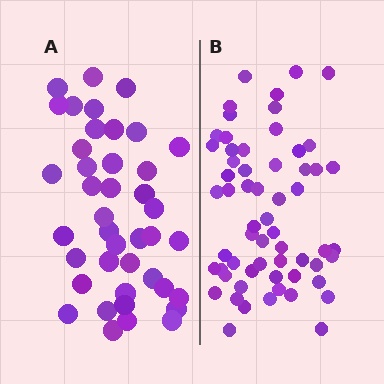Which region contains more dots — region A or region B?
Region B (the right region) has more dots.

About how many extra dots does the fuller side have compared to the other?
Region B has approximately 20 more dots than region A.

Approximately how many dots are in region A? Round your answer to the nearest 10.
About 40 dots. (The exact count is 41, which rounds to 40.)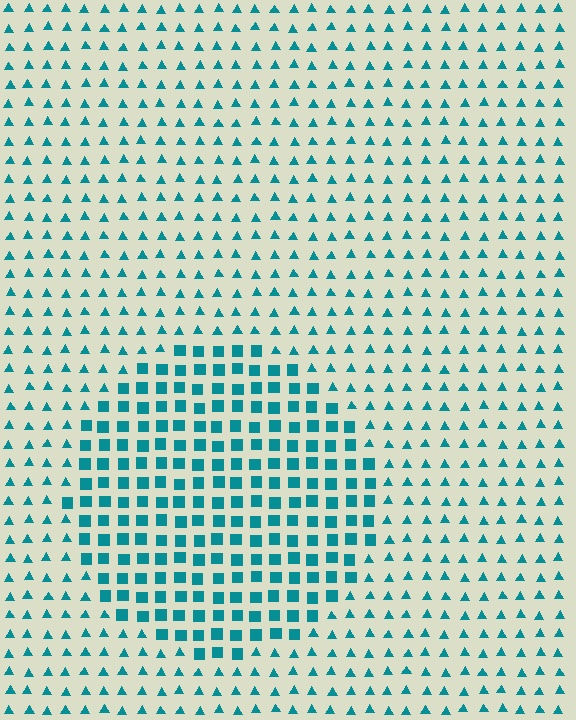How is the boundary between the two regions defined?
The boundary is defined by a change in element shape: squares inside vs. triangles outside. All elements share the same color and spacing.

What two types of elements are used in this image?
The image uses squares inside the circle region and triangles outside it.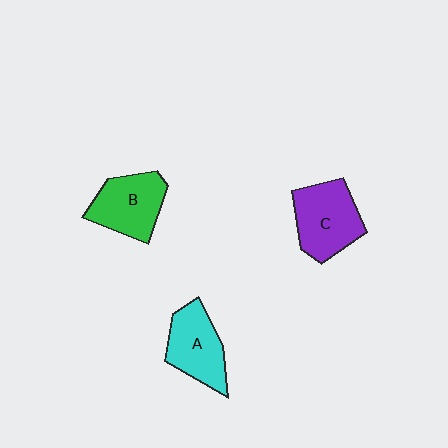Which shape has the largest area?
Shape C (purple).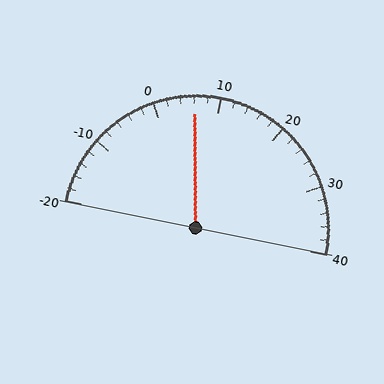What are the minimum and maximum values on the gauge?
The gauge ranges from -20 to 40.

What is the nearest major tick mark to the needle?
The nearest major tick mark is 10.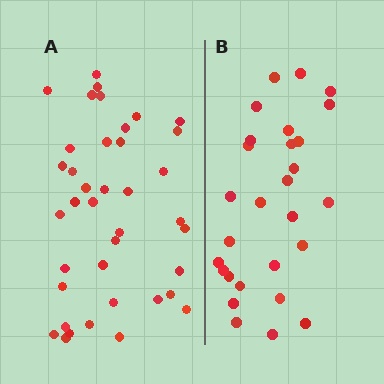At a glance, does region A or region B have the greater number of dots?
Region A (the left region) has more dots.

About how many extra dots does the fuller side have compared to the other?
Region A has roughly 12 or so more dots than region B.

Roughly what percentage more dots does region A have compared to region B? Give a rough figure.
About 40% more.